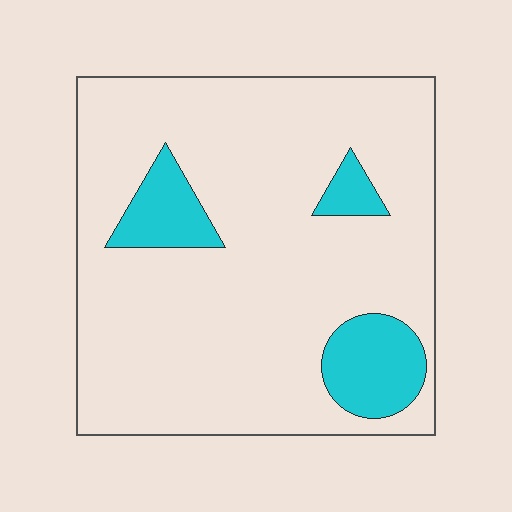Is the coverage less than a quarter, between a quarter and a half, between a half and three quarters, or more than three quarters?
Less than a quarter.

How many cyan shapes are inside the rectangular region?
3.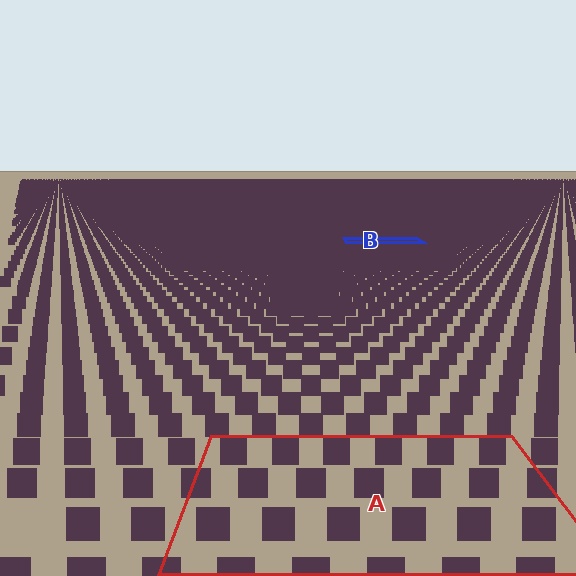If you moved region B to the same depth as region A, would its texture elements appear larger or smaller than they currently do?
They would appear larger. At a closer depth, the same texture elements are projected at a bigger on-screen size.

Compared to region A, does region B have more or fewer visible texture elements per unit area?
Region B has more texture elements per unit area — they are packed more densely because it is farther away.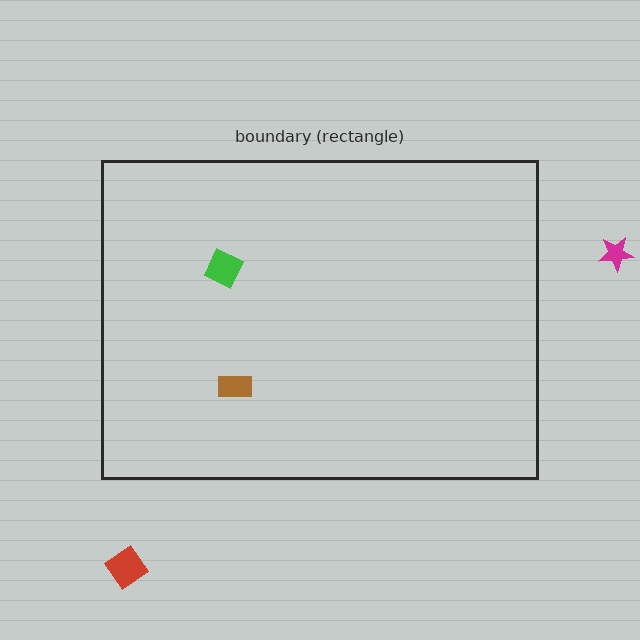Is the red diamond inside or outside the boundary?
Outside.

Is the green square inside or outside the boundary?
Inside.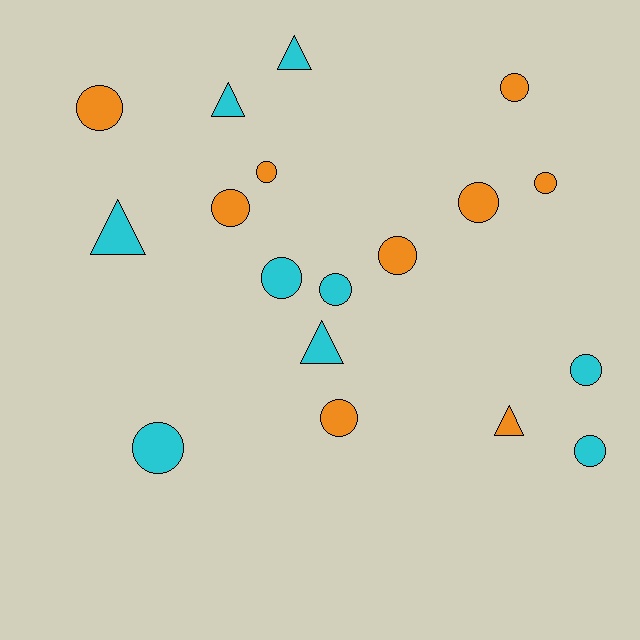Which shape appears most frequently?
Circle, with 13 objects.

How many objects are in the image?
There are 18 objects.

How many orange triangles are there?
There is 1 orange triangle.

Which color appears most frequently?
Orange, with 9 objects.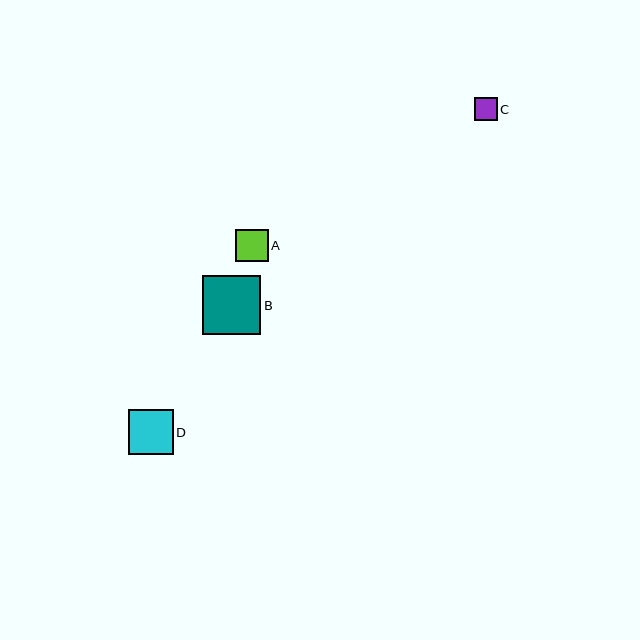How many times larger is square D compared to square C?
Square D is approximately 1.9 times the size of square C.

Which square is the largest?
Square B is the largest with a size of approximately 58 pixels.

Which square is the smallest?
Square C is the smallest with a size of approximately 23 pixels.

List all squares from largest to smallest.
From largest to smallest: B, D, A, C.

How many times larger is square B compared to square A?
Square B is approximately 1.8 times the size of square A.